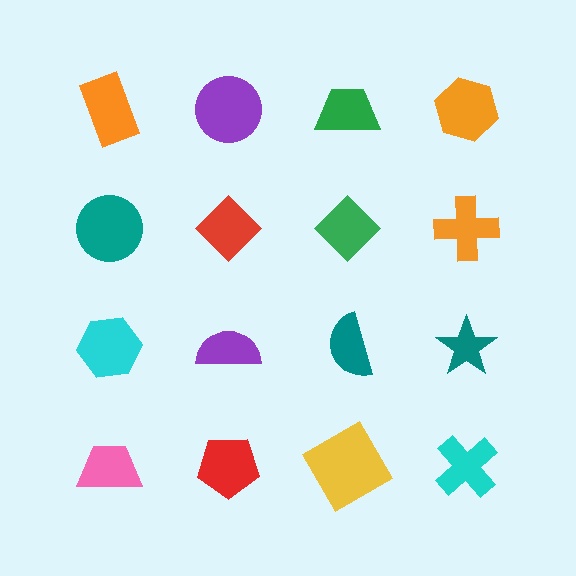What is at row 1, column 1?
An orange rectangle.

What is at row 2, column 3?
A green diamond.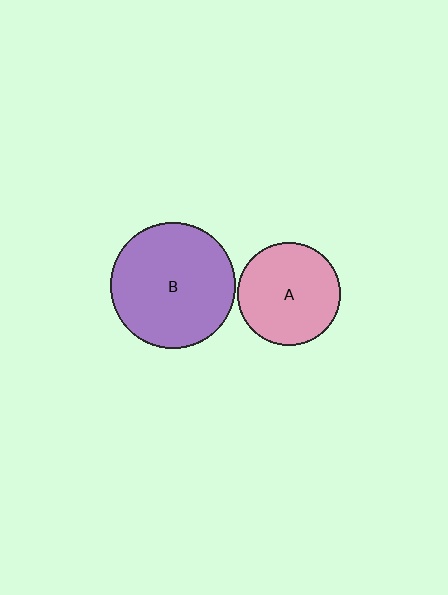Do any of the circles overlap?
No, none of the circles overlap.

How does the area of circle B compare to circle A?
Approximately 1.5 times.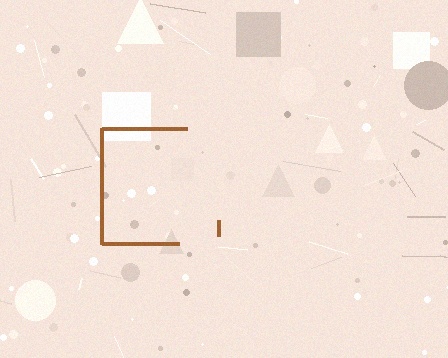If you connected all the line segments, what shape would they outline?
They would outline a square.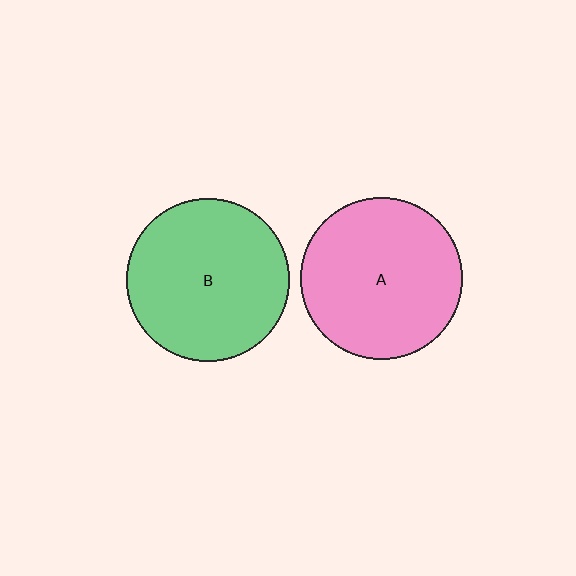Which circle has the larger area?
Circle B (green).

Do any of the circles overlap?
No, none of the circles overlap.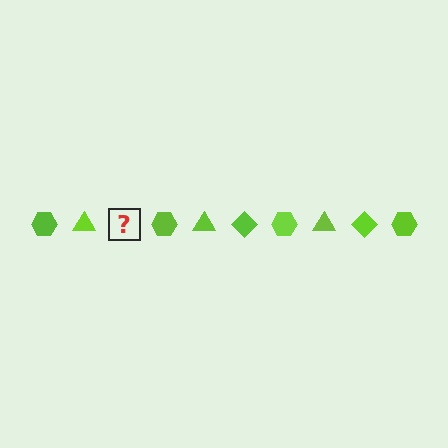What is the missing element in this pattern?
The missing element is a lime diamond.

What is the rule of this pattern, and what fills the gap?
The rule is that the pattern cycles through hexagon, triangle, diamond shapes in lime. The gap should be filled with a lime diamond.